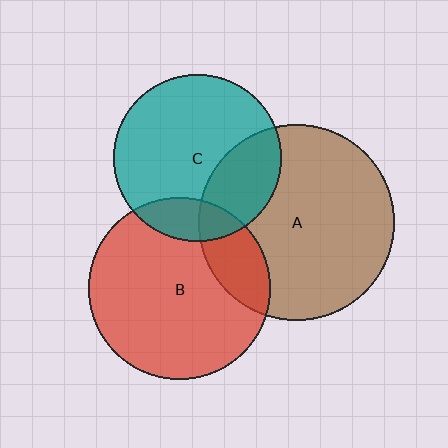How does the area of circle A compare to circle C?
Approximately 1.4 times.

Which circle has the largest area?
Circle A (brown).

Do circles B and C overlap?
Yes.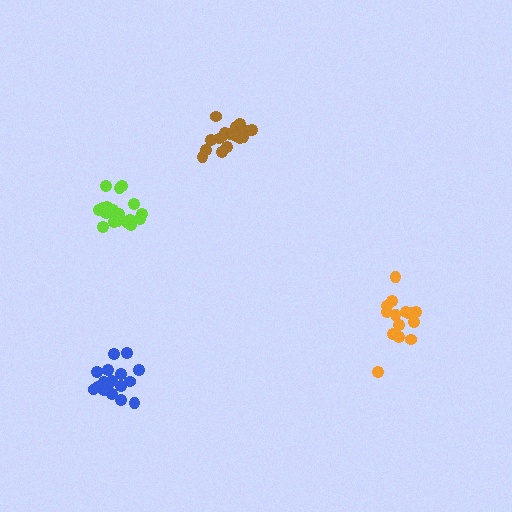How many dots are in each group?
Group 1: 17 dots, Group 2: 17 dots, Group 3: 20 dots, Group 4: 18 dots (72 total).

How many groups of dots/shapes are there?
There are 4 groups.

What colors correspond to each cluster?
The clusters are colored: orange, blue, lime, brown.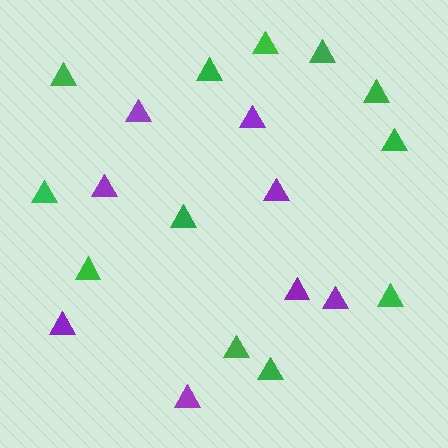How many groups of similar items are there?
There are 2 groups: one group of purple triangles (8) and one group of green triangles (12).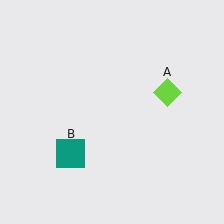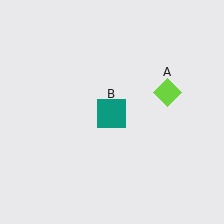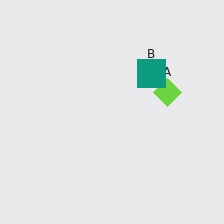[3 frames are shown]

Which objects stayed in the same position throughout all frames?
Lime diamond (object A) remained stationary.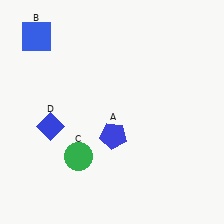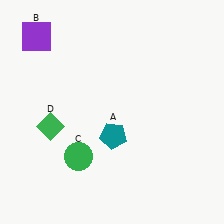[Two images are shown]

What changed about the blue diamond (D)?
In Image 1, D is blue. In Image 2, it changed to green.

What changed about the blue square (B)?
In Image 1, B is blue. In Image 2, it changed to purple.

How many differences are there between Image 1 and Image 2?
There are 3 differences between the two images.